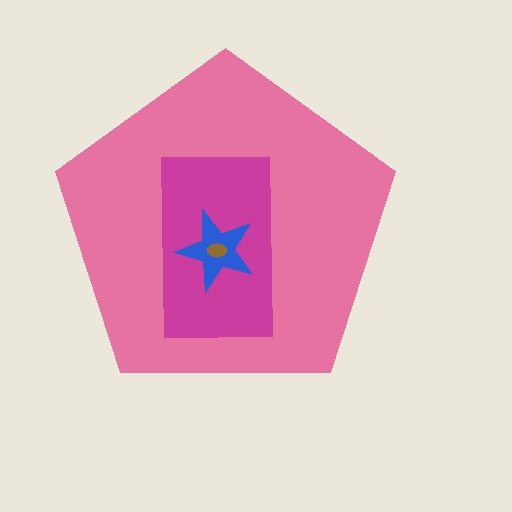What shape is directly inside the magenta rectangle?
The blue star.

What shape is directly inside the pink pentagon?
The magenta rectangle.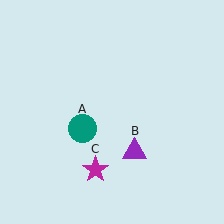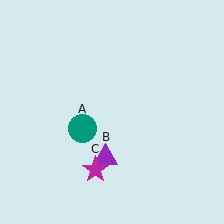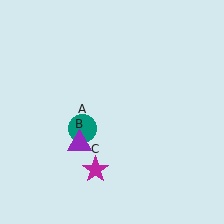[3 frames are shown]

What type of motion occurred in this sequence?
The purple triangle (object B) rotated clockwise around the center of the scene.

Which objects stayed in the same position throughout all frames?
Teal circle (object A) and magenta star (object C) remained stationary.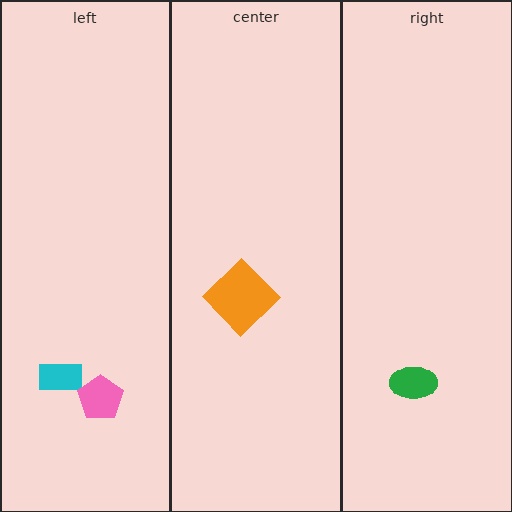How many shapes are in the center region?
1.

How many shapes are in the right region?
1.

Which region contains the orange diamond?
The center region.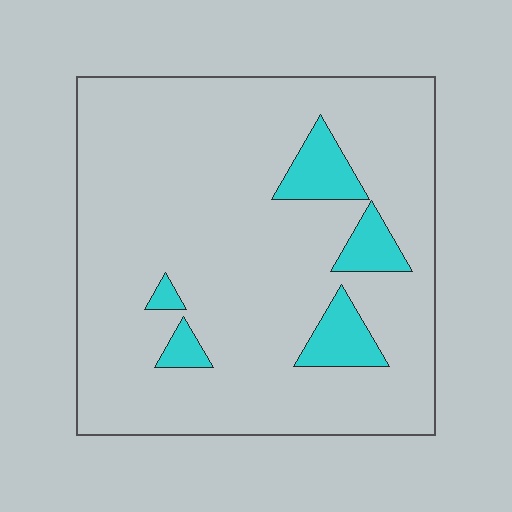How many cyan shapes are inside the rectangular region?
5.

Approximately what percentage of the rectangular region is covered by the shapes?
Approximately 10%.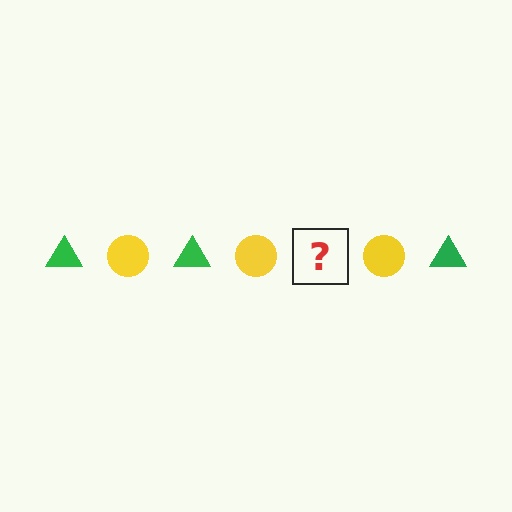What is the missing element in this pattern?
The missing element is a green triangle.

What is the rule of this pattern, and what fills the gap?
The rule is that the pattern alternates between green triangle and yellow circle. The gap should be filled with a green triangle.